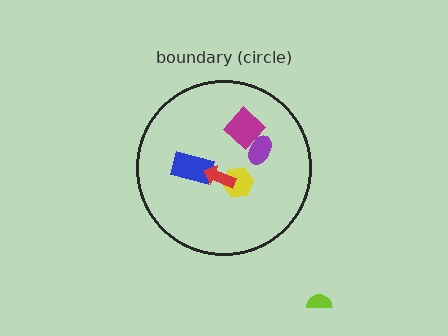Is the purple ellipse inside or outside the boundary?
Inside.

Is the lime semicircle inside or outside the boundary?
Outside.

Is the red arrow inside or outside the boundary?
Inside.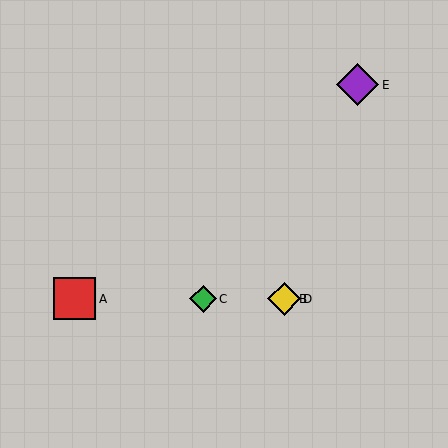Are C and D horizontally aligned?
Yes, both are at y≈299.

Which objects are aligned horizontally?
Objects A, B, C, D are aligned horizontally.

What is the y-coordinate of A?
Object A is at y≈299.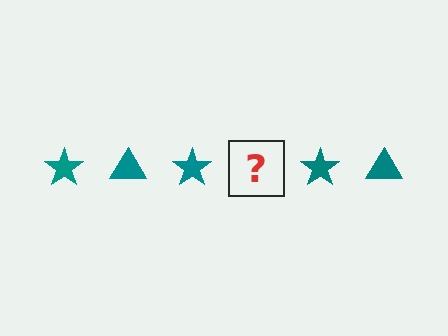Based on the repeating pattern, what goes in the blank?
The blank should be a teal triangle.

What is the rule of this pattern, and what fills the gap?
The rule is that the pattern cycles through star, triangle shapes in teal. The gap should be filled with a teal triangle.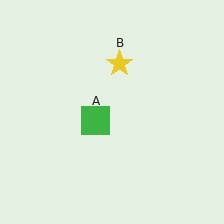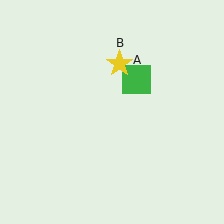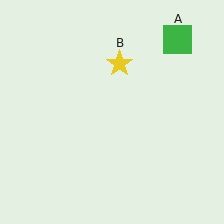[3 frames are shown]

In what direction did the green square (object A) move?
The green square (object A) moved up and to the right.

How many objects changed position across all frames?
1 object changed position: green square (object A).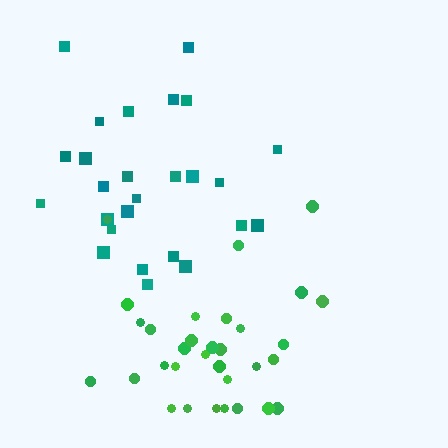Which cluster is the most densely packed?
Teal.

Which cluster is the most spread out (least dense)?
Green.